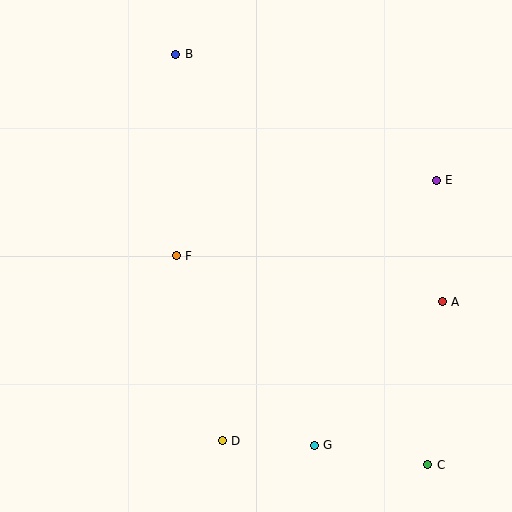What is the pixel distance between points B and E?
The distance between B and E is 289 pixels.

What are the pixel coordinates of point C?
Point C is at (428, 465).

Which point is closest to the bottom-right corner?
Point C is closest to the bottom-right corner.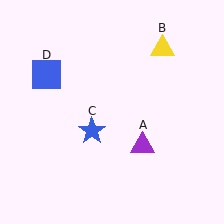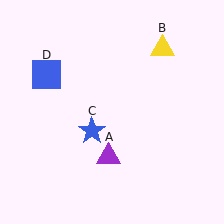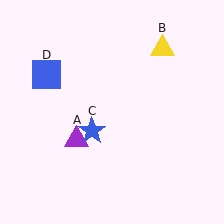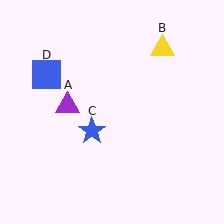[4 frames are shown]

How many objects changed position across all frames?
1 object changed position: purple triangle (object A).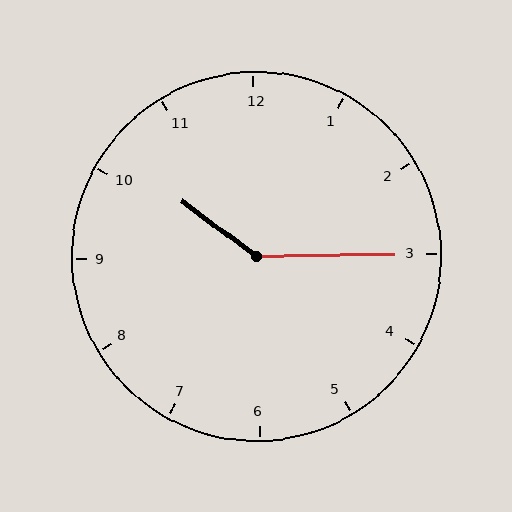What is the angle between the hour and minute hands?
Approximately 142 degrees.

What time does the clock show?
10:15.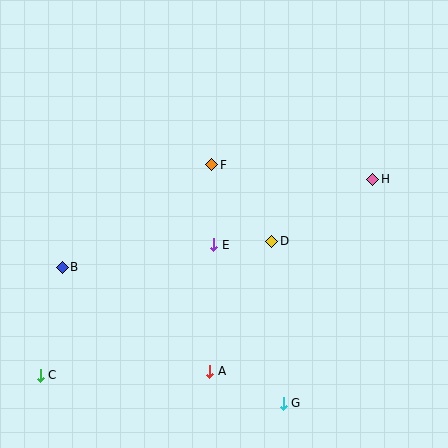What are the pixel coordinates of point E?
Point E is at (214, 245).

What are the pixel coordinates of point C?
Point C is at (40, 375).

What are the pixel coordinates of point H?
Point H is at (373, 179).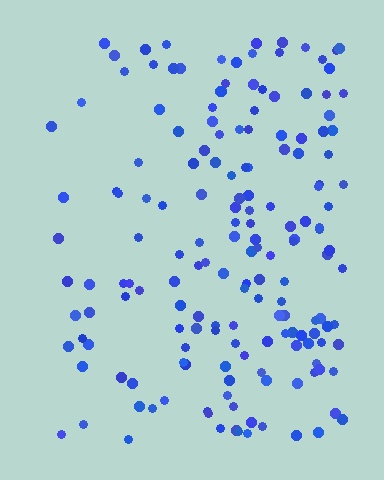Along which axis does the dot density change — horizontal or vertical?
Horizontal.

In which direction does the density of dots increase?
From left to right, with the right side densest.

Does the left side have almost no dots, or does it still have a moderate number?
Still a moderate number, just noticeably fewer than the right.